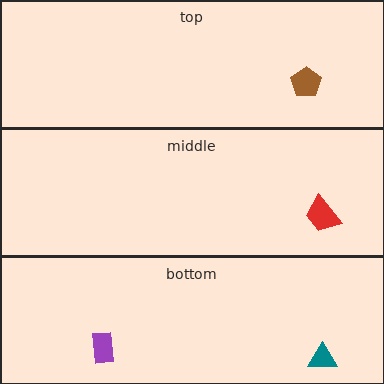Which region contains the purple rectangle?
The bottom region.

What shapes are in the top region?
The brown pentagon.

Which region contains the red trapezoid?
The middle region.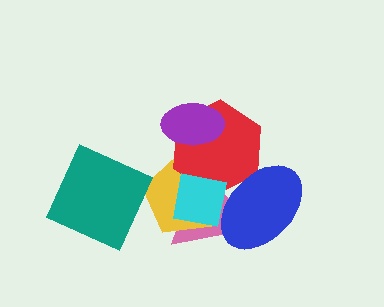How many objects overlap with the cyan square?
4 objects overlap with the cyan square.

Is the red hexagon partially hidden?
Yes, it is partially covered by another shape.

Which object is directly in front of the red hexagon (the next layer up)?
The blue ellipse is directly in front of the red hexagon.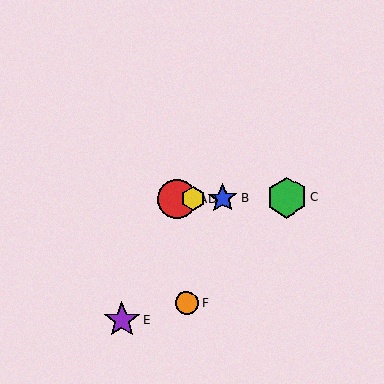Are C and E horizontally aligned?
No, C is at y≈197 and E is at y≈320.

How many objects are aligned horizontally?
4 objects (A, B, C, D) are aligned horizontally.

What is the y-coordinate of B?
Object B is at y≈198.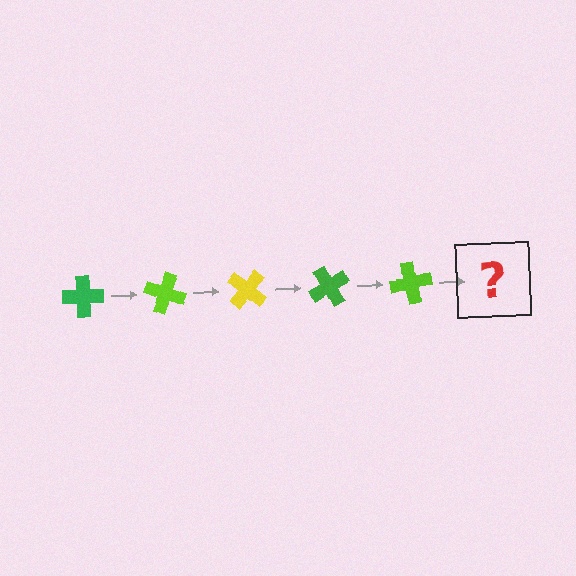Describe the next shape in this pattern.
It should be a yellow cross, rotated 100 degrees from the start.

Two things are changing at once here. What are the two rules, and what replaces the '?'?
The two rules are that it rotates 20 degrees each step and the color cycles through green, lime, and yellow. The '?' should be a yellow cross, rotated 100 degrees from the start.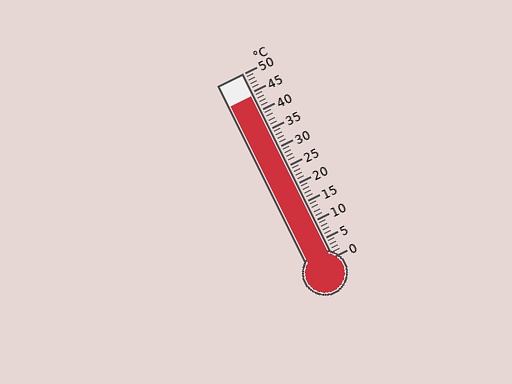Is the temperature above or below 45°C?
The temperature is below 45°C.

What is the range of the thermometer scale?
The thermometer scale ranges from 0°C to 50°C.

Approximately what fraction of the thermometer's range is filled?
The thermometer is filled to approximately 90% of its range.